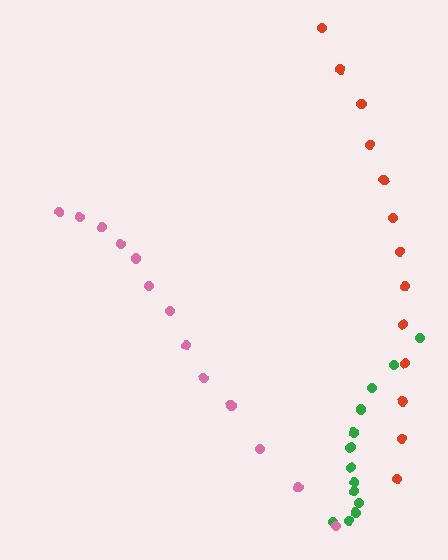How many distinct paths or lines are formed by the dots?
There are 3 distinct paths.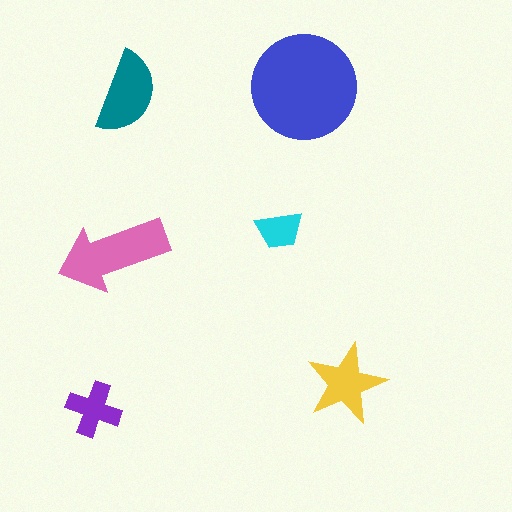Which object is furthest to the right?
The yellow star is rightmost.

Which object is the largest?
The blue circle.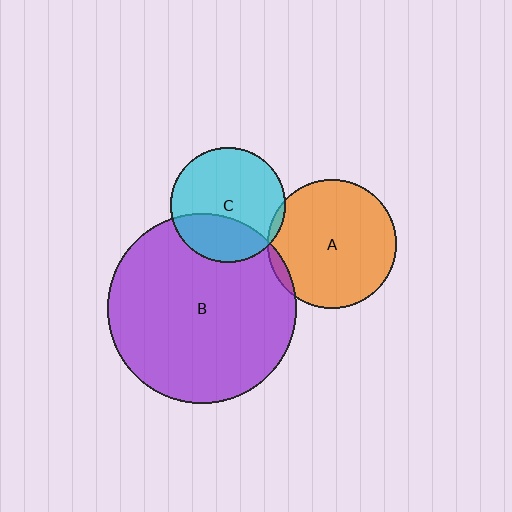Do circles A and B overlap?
Yes.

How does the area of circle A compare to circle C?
Approximately 1.3 times.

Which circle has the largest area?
Circle B (purple).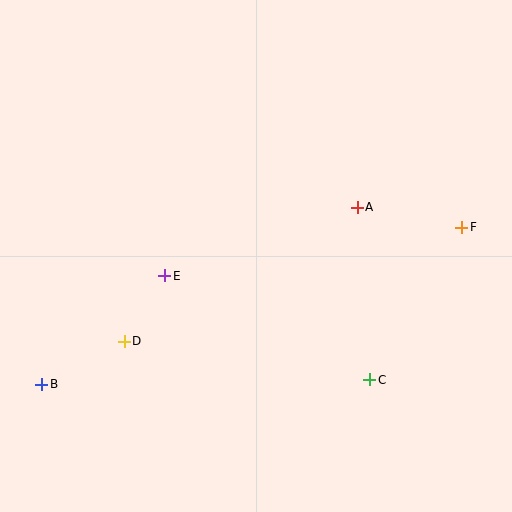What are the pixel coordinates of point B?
Point B is at (42, 384).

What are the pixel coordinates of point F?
Point F is at (462, 227).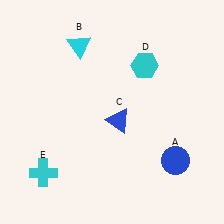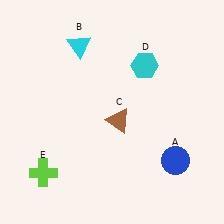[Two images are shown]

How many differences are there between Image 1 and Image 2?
There are 2 differences between the two images.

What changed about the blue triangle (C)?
In Image 1, C is blue. In Image 2, it changed to brown.